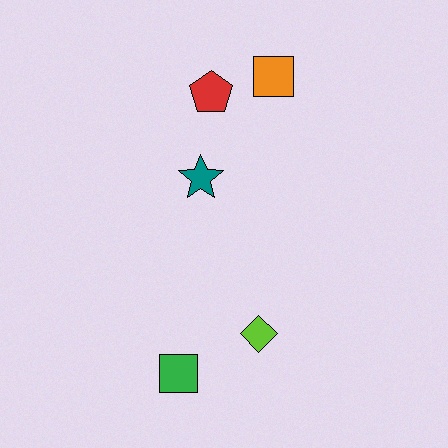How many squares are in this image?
There are 2 squares.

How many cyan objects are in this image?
There are no cyan objects.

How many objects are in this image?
There are 5 objects.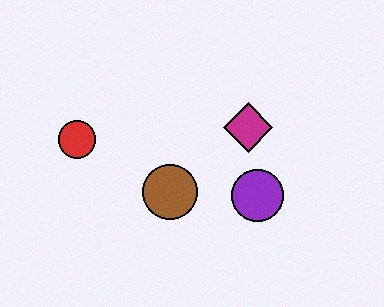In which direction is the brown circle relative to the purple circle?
The brown circle is to the left of the purple circle.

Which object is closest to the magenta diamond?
The purple circle is closest to the magenta diamond.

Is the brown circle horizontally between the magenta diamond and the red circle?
Yes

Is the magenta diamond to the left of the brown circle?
No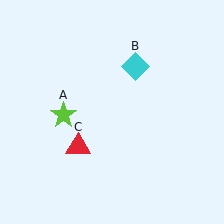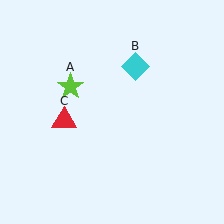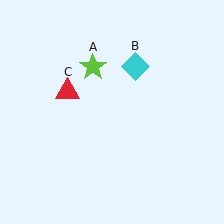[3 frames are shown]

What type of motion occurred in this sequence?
The lime star (object A), red triangle (object C) rotated clockwise around the center of the scene.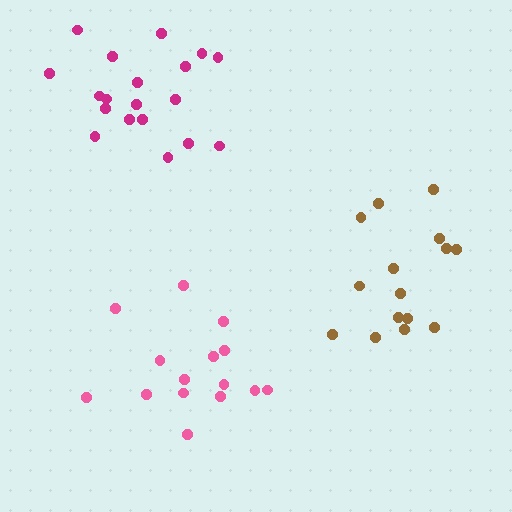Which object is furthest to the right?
The brown cluster is rightmost.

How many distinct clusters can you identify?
There are 3 distinct clusters.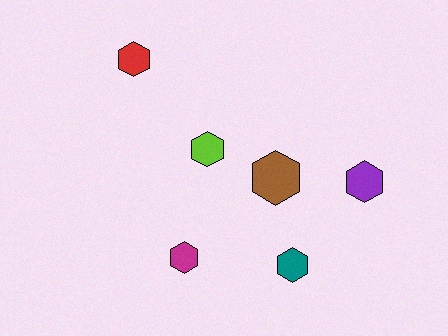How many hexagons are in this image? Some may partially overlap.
There are 6 hexagons.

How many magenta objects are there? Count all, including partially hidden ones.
There is 1 magenta object.